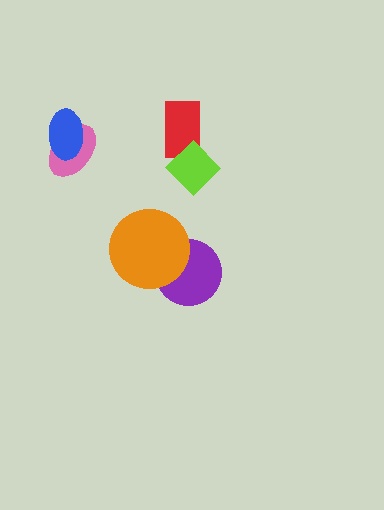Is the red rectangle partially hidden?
Yes, it is partially covered by another shape.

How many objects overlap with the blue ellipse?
1 object overlaps with the blue ellipse.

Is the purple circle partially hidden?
Yes, it is partially covered by another shape.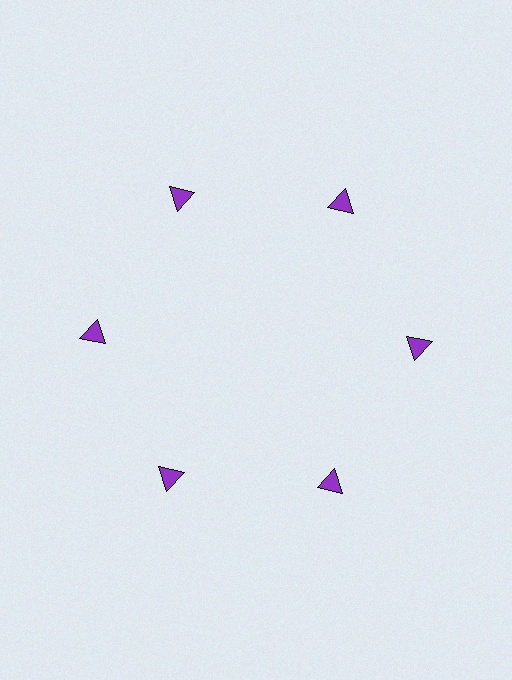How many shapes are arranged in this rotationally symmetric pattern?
There are 6 shapes, arranged in 6 groups of 1.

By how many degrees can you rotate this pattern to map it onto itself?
The pattern maps onto itself every 60 degrees of rotation.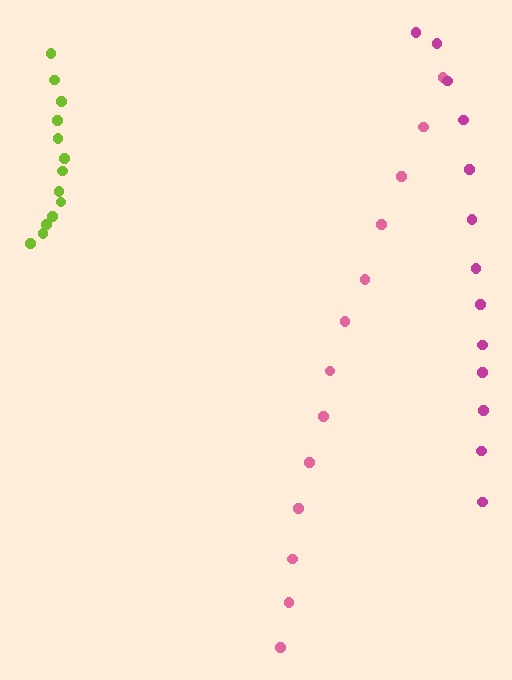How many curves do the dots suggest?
There are 3 distinct paths.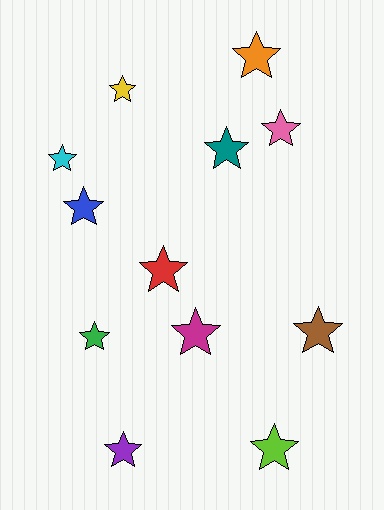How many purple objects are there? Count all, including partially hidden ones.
There is 1 purple object.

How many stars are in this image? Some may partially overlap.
There are 12 stars.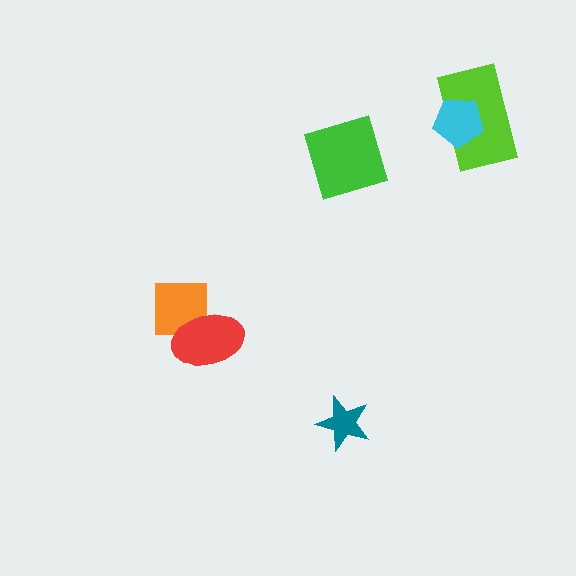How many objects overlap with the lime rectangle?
1 object overlaps with the lime rectangle.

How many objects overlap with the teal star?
0 objects overlap with the teal star.